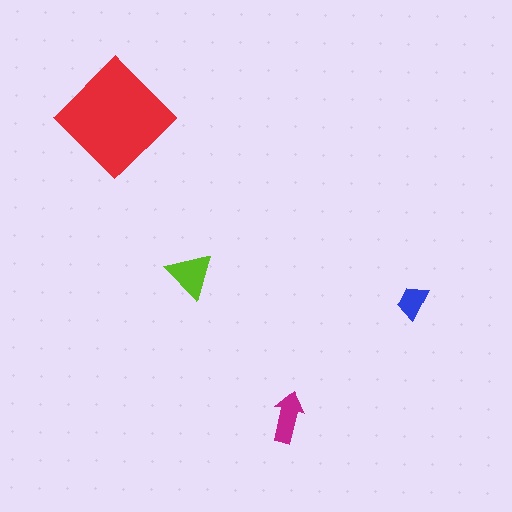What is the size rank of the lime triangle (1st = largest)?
2nd.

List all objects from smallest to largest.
The blue trapezoid, the magenta arrow, the lime triangle, the red diamond.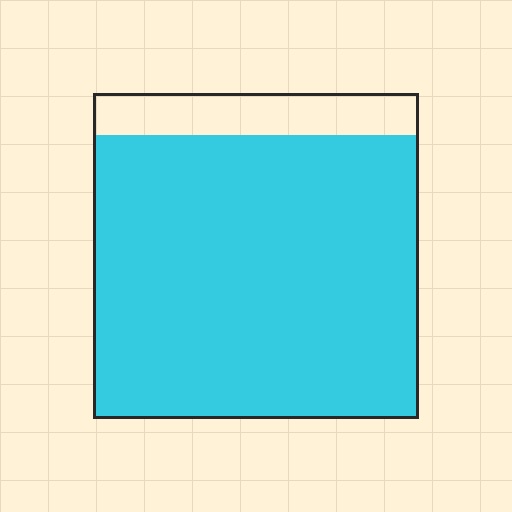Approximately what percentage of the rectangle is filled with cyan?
Approximately 85%.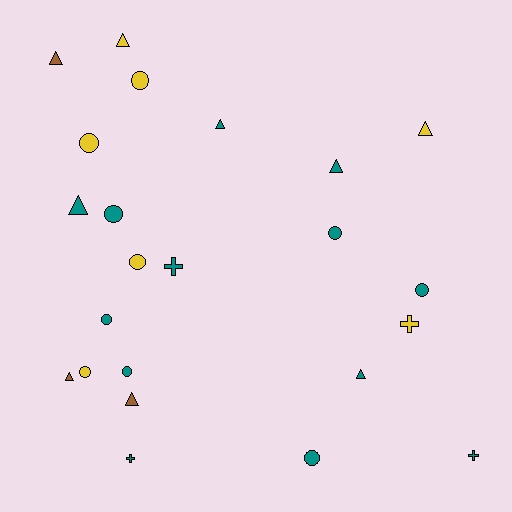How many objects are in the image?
There are 23 objects.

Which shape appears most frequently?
Circle, with 10 objects.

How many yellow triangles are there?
There are 2 yellow triangles.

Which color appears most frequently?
Teal, with 13 objects.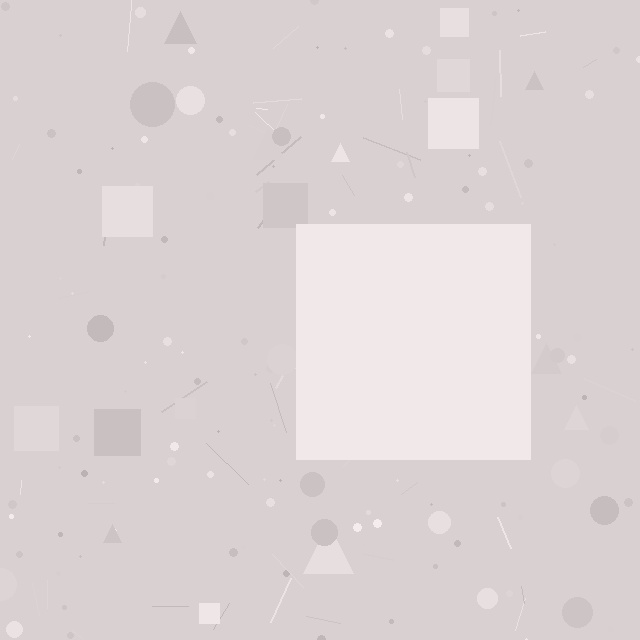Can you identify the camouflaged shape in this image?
The camouflaged shape is a square.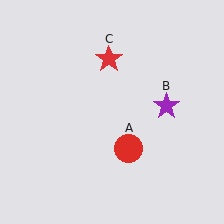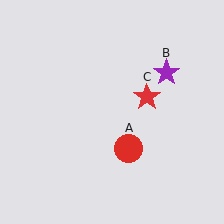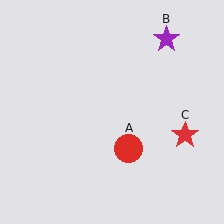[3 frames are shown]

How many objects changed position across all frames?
2 objects changed position: purple star (object B), red star (object C).